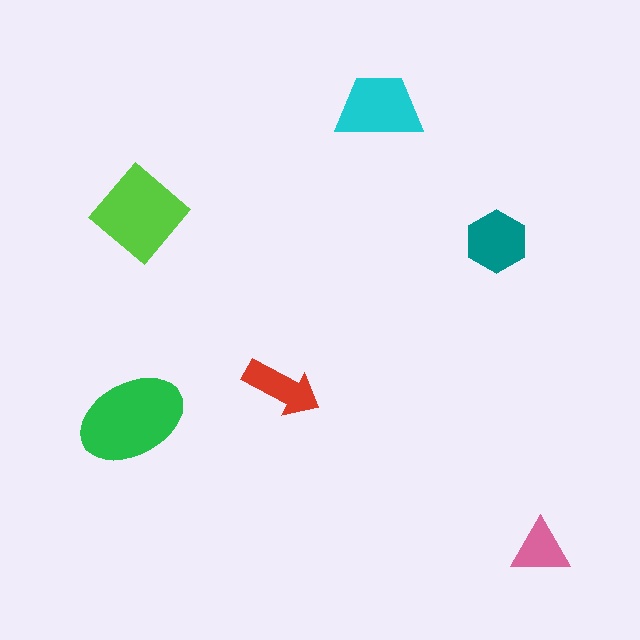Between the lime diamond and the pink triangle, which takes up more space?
The lime diamond.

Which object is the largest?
The green ellipse.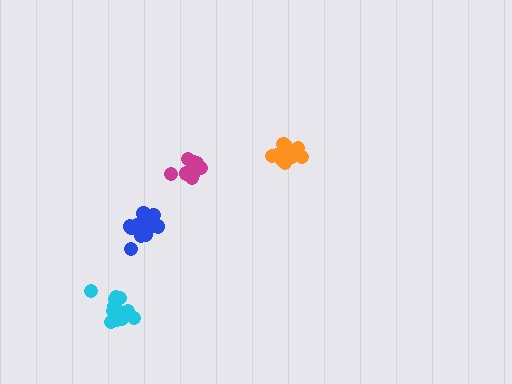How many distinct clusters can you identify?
There are 4 distinct clusters.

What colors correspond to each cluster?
The clusters are colored: orange, magenta, blue, cyan.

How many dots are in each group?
Group 1: 10 dots, Group 2: 10 dots, Group 3: 13 dots, Group 4: 13 dots (46 total).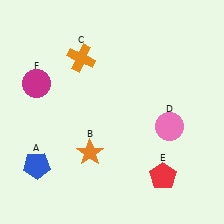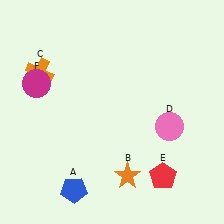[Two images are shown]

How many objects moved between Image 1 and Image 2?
3 objects moved between the two images.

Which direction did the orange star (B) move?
The orange star (B) moved right.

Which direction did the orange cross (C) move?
The orange cross (C) moved left.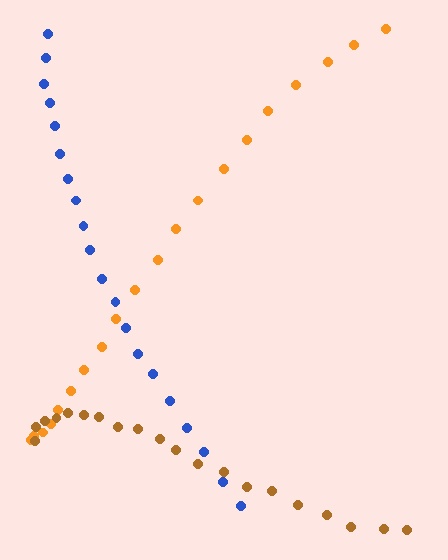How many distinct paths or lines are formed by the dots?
There are 3 distinct paths.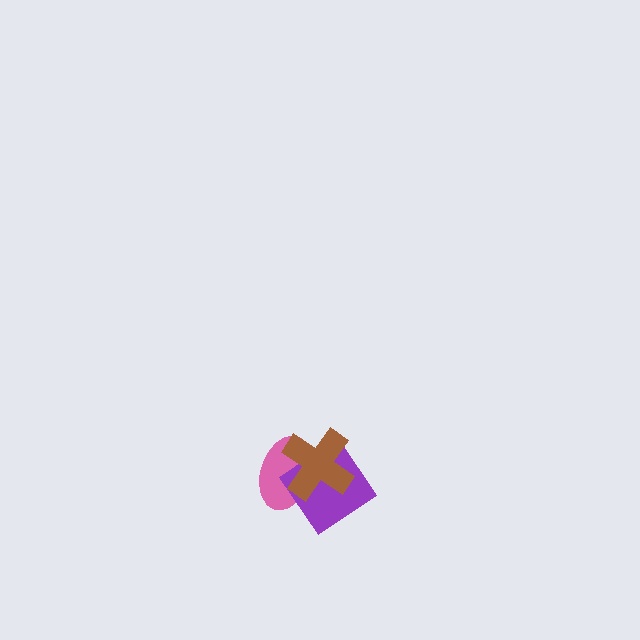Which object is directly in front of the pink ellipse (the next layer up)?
The purple diamond is directly in front of the pink ellipse.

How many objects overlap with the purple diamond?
2 objects overlap with the purple diamond.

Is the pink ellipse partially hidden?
Yes, it is partially covered by another shape.